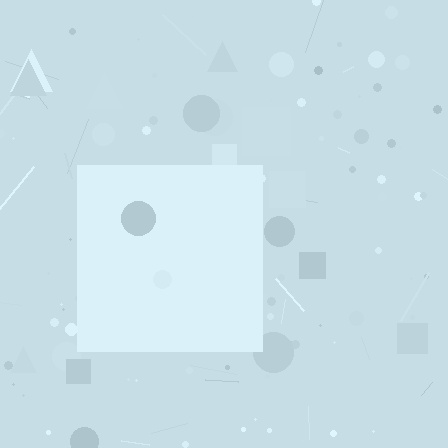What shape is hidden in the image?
A square is hidden in the image.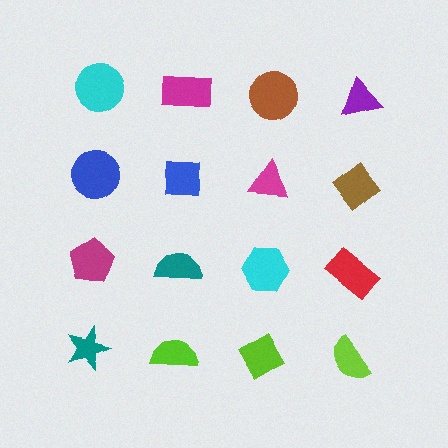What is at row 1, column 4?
A purple triangle.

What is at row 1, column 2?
A magenta rectangle.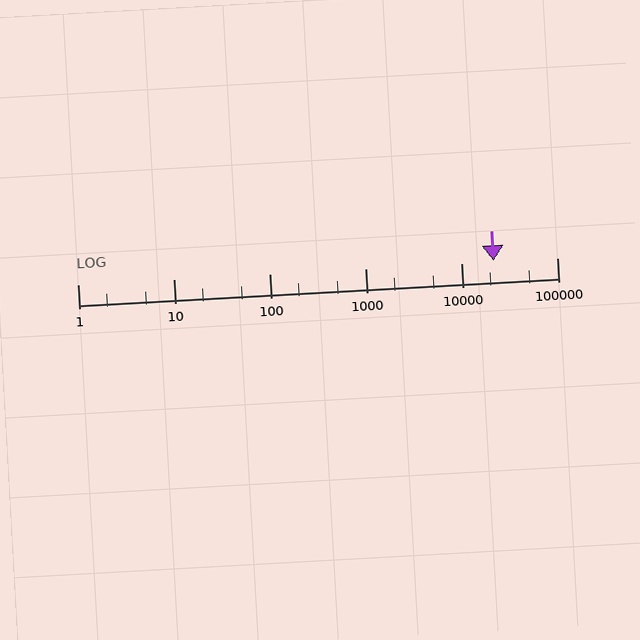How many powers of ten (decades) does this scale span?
The scale spans 5 decades, from 1 to 100000.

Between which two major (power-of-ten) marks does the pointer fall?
The pointer is between 10000 and 100000.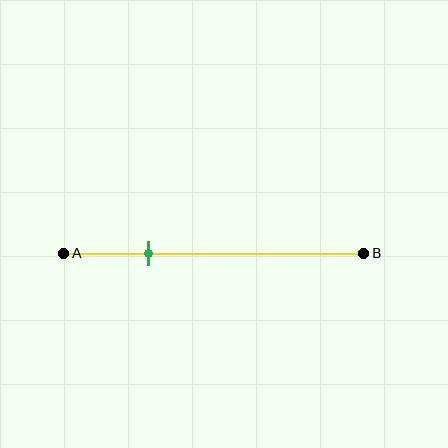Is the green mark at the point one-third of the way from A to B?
No, the mark is at about 30% from A, not at the 33% one-third point.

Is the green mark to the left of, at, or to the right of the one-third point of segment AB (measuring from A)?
The green mark is to the left of the one-third point of segment AB.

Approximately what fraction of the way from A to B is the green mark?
The green mark is approximately 30% of the way from A to B.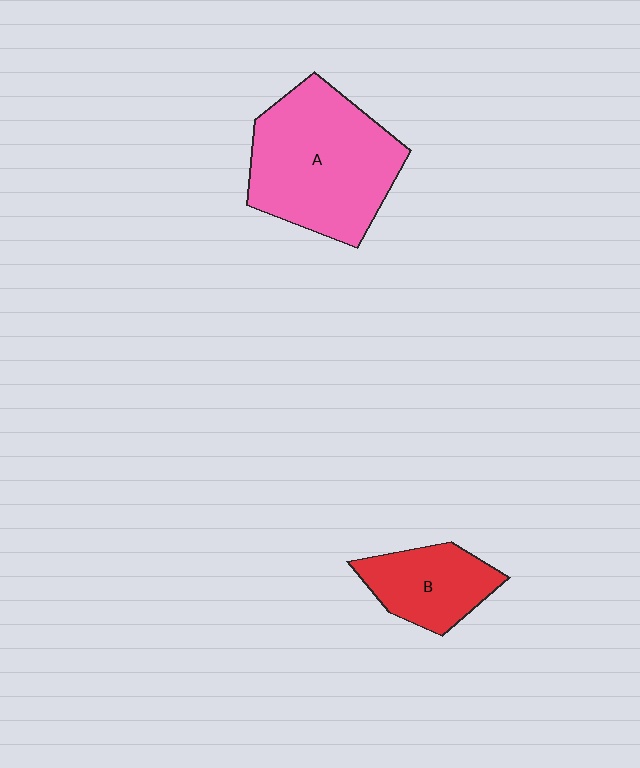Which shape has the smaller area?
Shape B (red).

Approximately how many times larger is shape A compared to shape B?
Approximately 2.1 times.